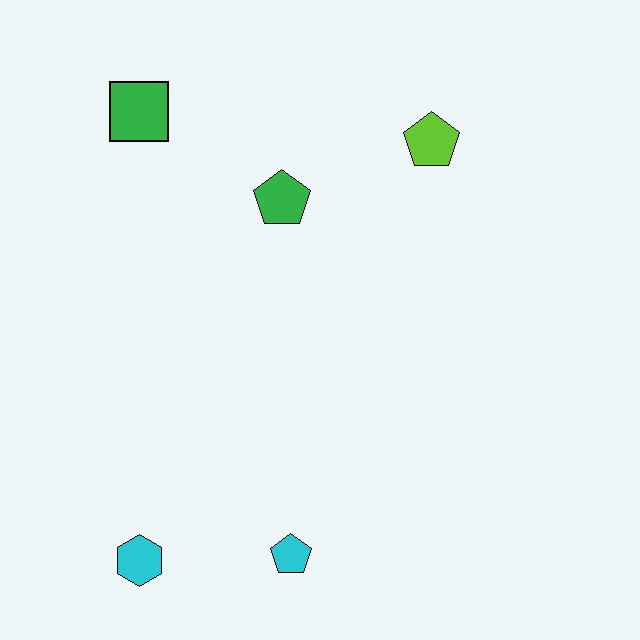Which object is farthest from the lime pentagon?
The cyan hexagon is farthest from the lime pentagon.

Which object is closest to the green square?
The green pentagon is closest to the green square.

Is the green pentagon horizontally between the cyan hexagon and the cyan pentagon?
Yes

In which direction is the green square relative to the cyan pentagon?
The green square is above the cyan pentagon.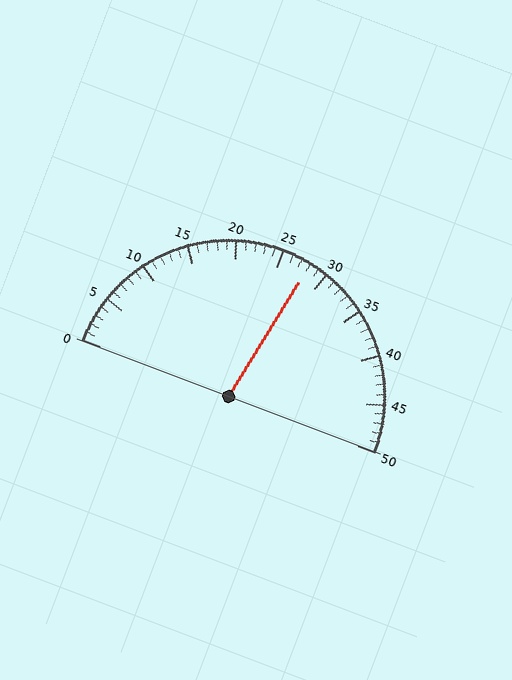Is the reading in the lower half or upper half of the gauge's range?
The reading is in the upper half of the range (0 to 50).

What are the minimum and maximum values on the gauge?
The gauge ranges from 0 to 50.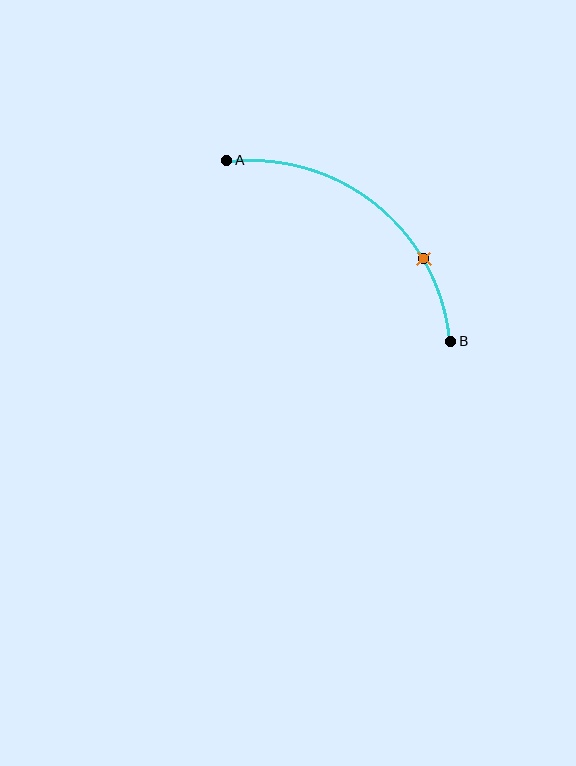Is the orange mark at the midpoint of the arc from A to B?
No. The orange mark lies on the arc but is closer to endpoint B. The arc midpoint would be at the point on the curve equidistant along the arc from both A and B.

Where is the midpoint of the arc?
The arc midpoint is the point on the curve farthest from the straight line joining A and B. It sits above and to the right of that line.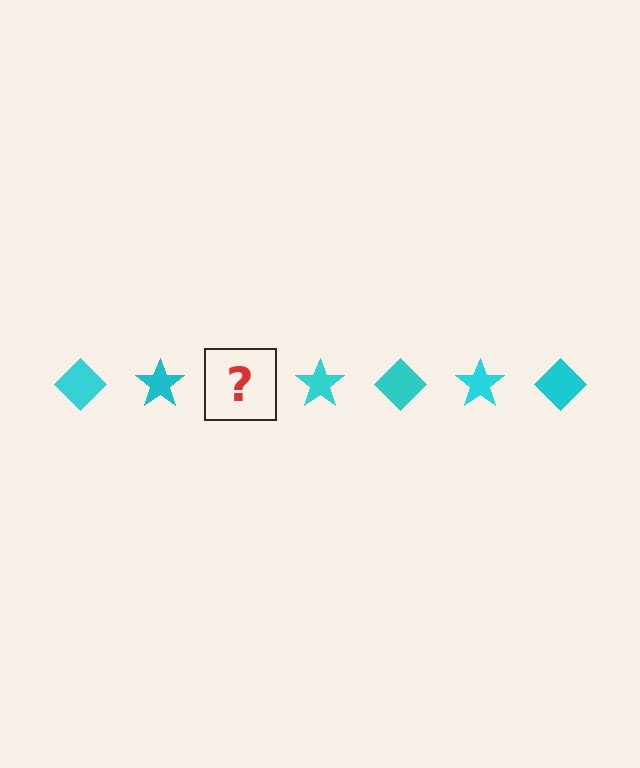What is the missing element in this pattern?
The missing element is a cyan diamond.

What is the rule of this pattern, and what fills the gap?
The rule is that the pattern cycles through diamond, star shapes in cyan. The gap should be filled with a cyan diamond.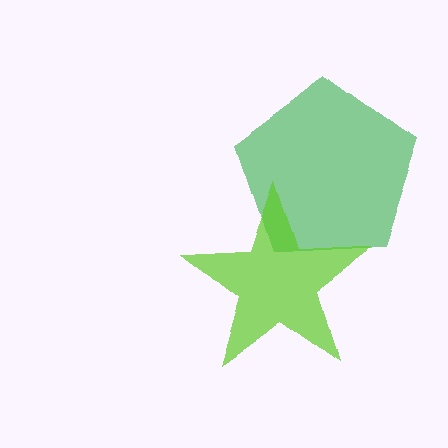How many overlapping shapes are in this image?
There are 2 overlapping shapes in the image.